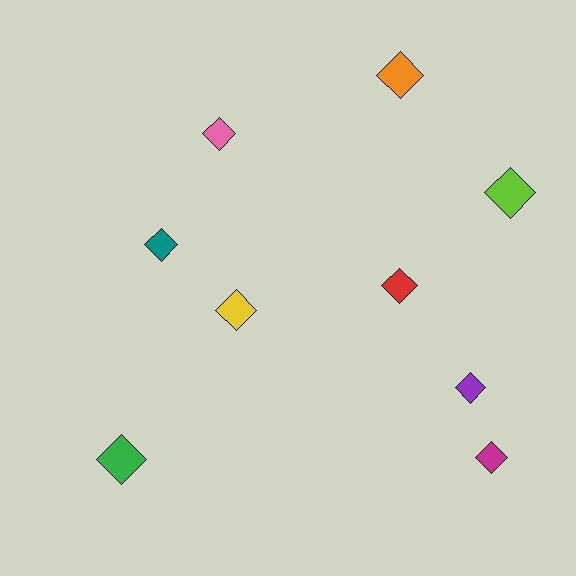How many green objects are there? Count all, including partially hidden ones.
There is 1 green object.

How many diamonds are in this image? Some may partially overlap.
There are 9 diamonds.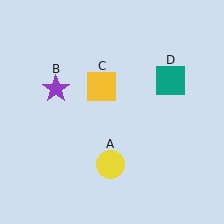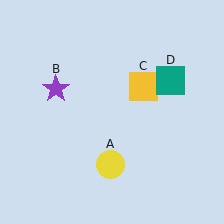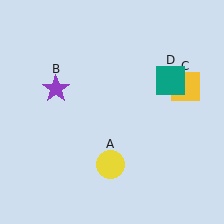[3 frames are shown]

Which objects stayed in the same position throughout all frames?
Yellow circle (object A) and purple star (object B) and teal square (object D) remained stationary.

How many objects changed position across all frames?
1 object changed position: yellow square (object C).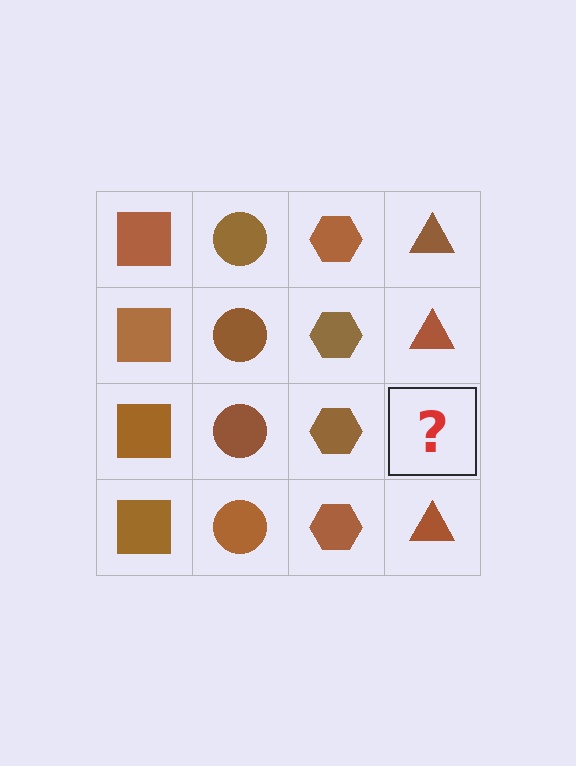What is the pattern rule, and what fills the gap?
The rule is that each column has a consistent shape. The gap should be filled with a brown triangle.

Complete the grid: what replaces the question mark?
The question mark should be replaced with a brown triangle.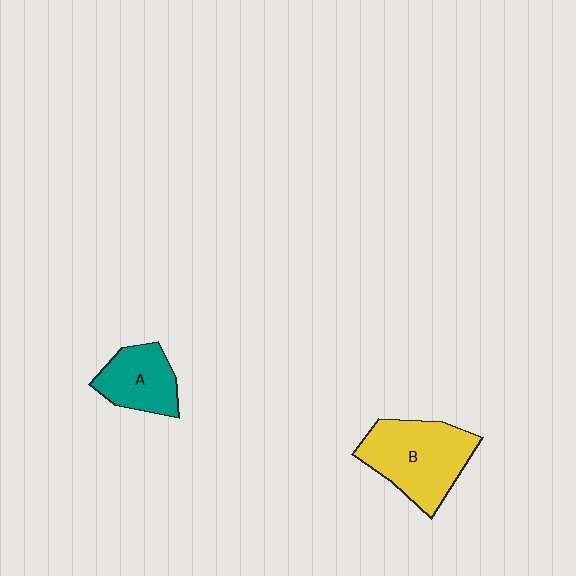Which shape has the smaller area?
Shape A (teal).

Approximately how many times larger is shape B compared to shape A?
Approximately 1.6 times.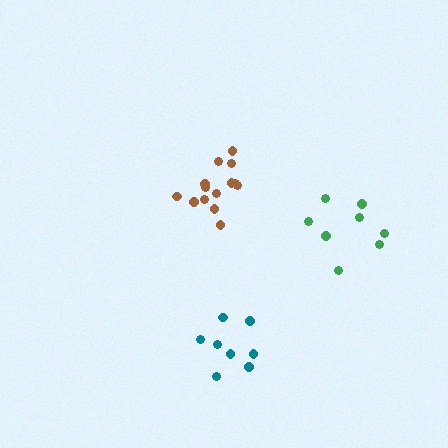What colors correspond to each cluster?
The clusters are colored: teal, green, brown.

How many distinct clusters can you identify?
There are 3 distinct clusters.